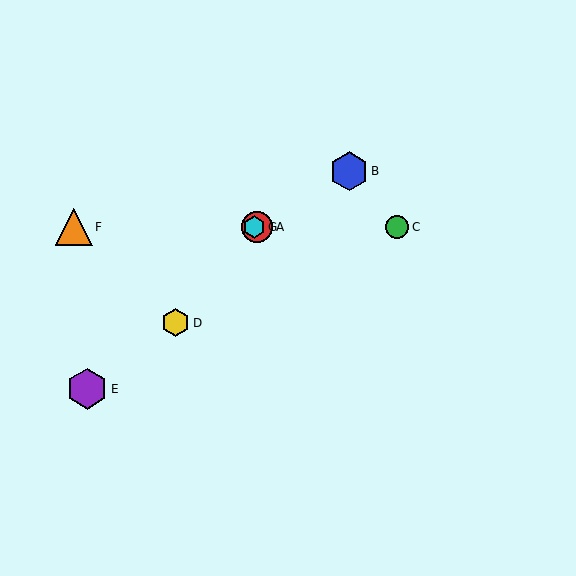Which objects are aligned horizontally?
Objects A, C, F, G are aligned horizontally.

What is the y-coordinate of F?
Object F is at y≈227.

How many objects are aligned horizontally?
4 objects (A, C, F, G) are aligned horizontally.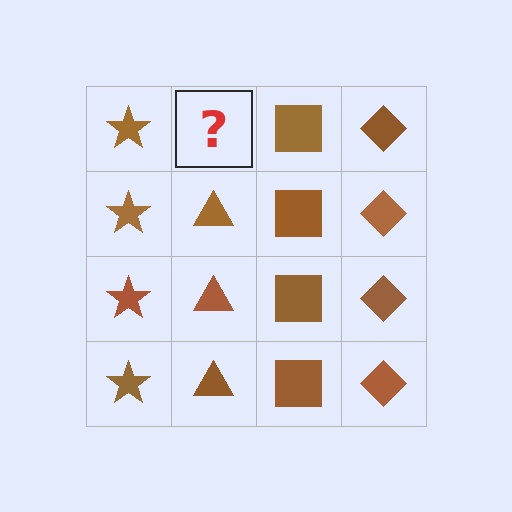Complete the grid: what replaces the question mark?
The question mark should be replaced with a brown triangle.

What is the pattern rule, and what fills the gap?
The rule is that each column has a consistent shape. The gap should be filled with a brown triangle.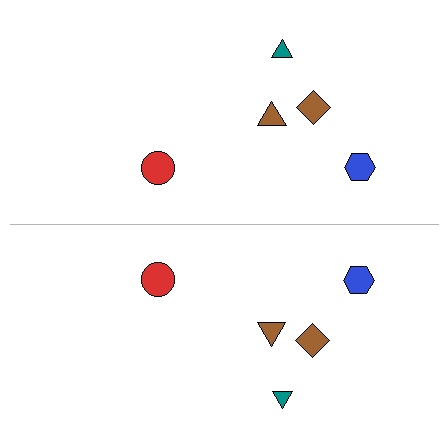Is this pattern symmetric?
Yes, this pattern has bilateral (reflection) symmetry.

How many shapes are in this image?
There are 10 shapes in this image.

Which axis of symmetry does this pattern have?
The pattern has a horizontal axis of symmetry running through the center of the image.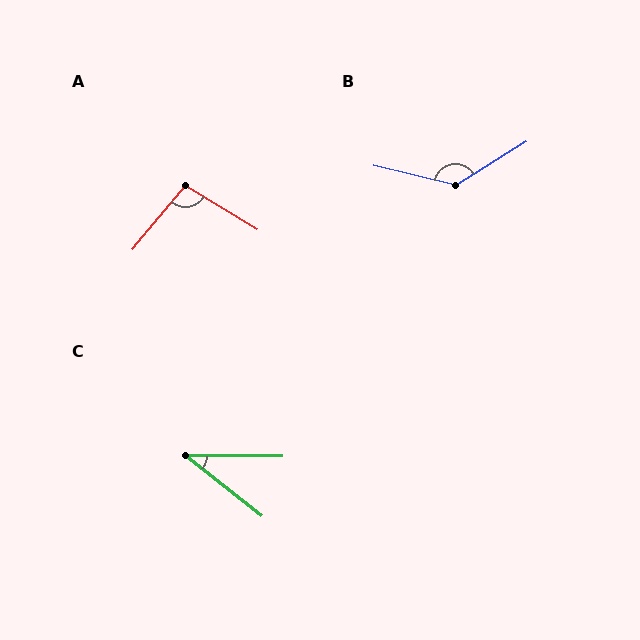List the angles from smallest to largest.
C (38°), A (99°), B (134°).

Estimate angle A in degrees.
Approximately 99 degrees.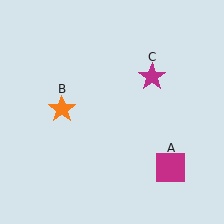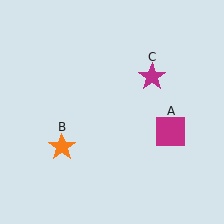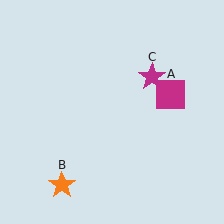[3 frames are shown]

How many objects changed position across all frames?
2 objects changed position: magenta square (object A), orange star (object B).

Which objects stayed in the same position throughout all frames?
Magenta star (object C) remained stationary.